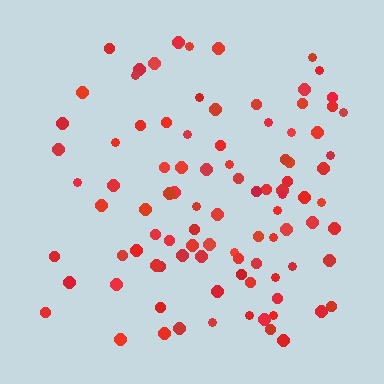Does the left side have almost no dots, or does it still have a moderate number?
Still a moderate number, just noticeably fewer than the right.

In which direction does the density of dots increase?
From left to right, with the right side densest.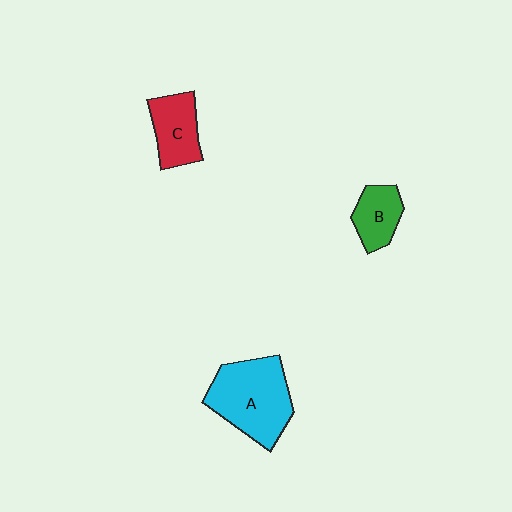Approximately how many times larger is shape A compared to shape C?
Approximately 1.8 times.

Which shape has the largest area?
Shape A (cyan).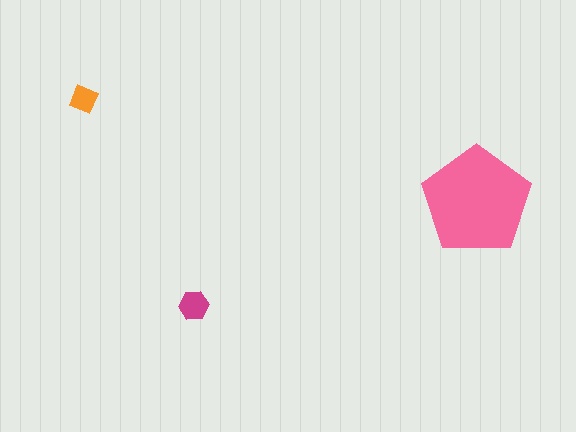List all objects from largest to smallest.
The pink pentagon, the magenta hexagon, the orange diamond.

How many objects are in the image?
There are 3 objects in the image.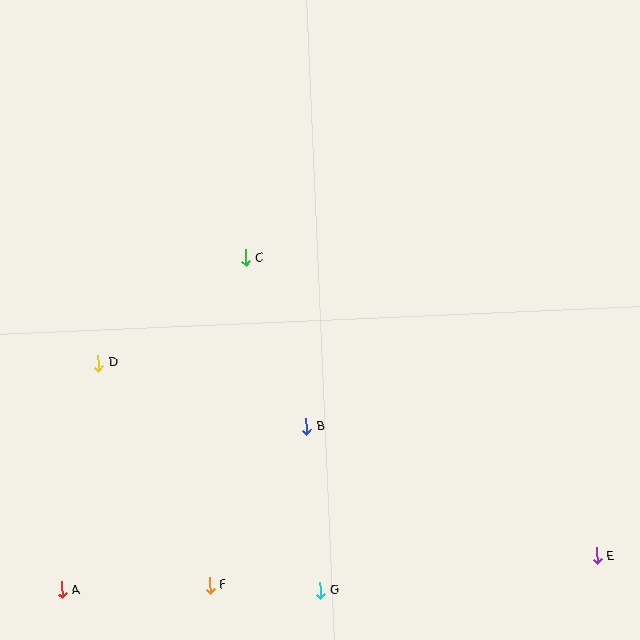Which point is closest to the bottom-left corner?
Point A is closest to the bottom-left corner.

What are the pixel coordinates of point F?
Point F is at (210, 585).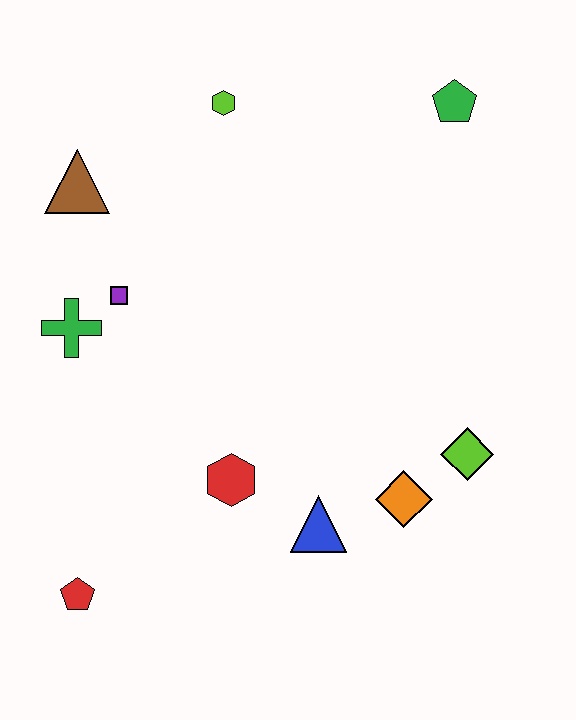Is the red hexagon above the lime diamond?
No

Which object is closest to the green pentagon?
The lime hexagon is closest to the green pentagon.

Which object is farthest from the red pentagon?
The green pentagon is farthest from the red pentagon.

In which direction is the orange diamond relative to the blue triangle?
The orange diamond is to the right of the blue triangle.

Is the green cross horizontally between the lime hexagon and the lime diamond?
No